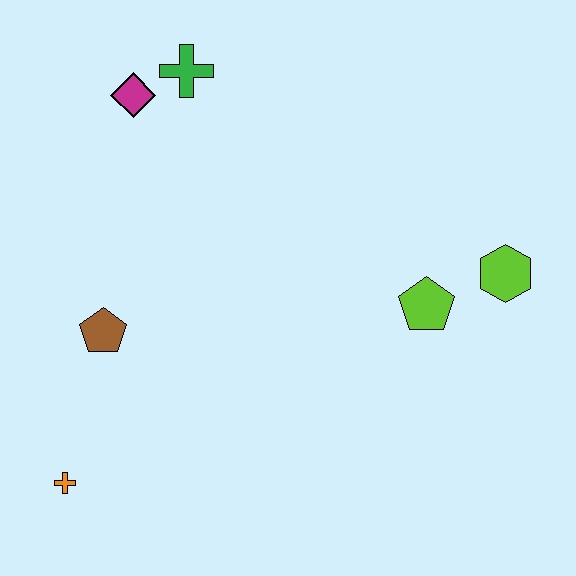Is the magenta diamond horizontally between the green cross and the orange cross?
Yes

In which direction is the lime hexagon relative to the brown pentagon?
The lime hexagon is to the right of the brown pentagon.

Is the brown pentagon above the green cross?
No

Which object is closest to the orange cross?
The brown pentagon is closest to the orange cross.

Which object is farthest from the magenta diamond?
The lime hexagon is farthest from the magenta diamond.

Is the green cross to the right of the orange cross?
Yes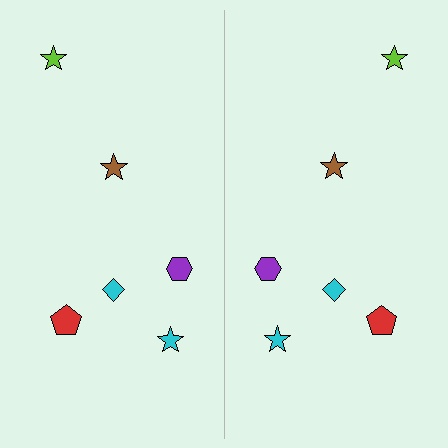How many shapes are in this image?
There are 12 shapes in this image.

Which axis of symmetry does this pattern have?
The pattern has a vertical axis of symmetry running through the center of the image.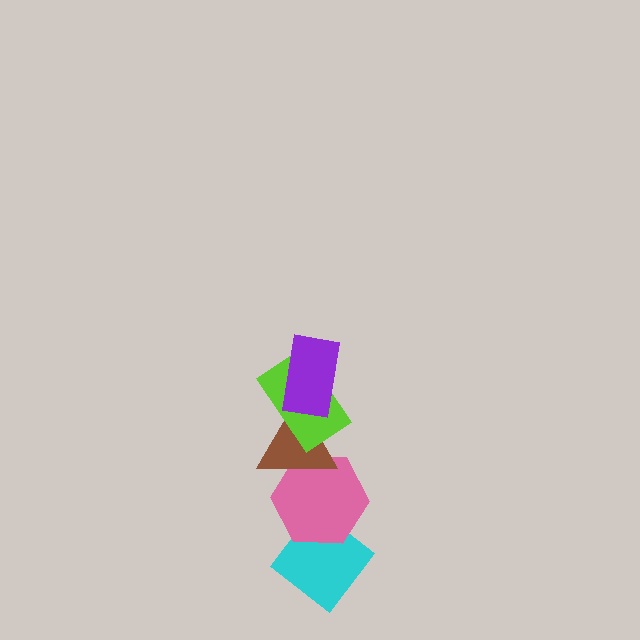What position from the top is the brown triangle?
The brown triangle is 3rd from the top.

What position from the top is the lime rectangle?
The lime rectangle is 2nd from the top.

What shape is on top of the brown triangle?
The lime rectangle is on top of the brown triangle.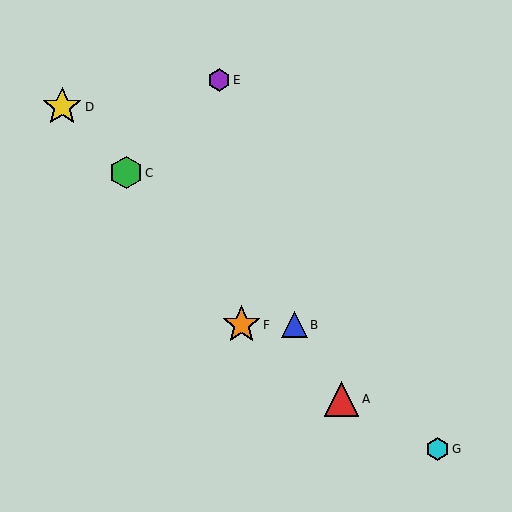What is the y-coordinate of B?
Object B is at y≈325.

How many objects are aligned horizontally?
2 objects (B, F) are aligned horizontally.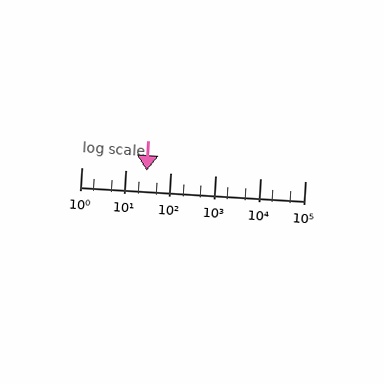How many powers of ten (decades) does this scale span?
The scale spans 5 decades, from 1 to 100000.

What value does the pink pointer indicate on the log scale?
The pointer indicates approximately 29.